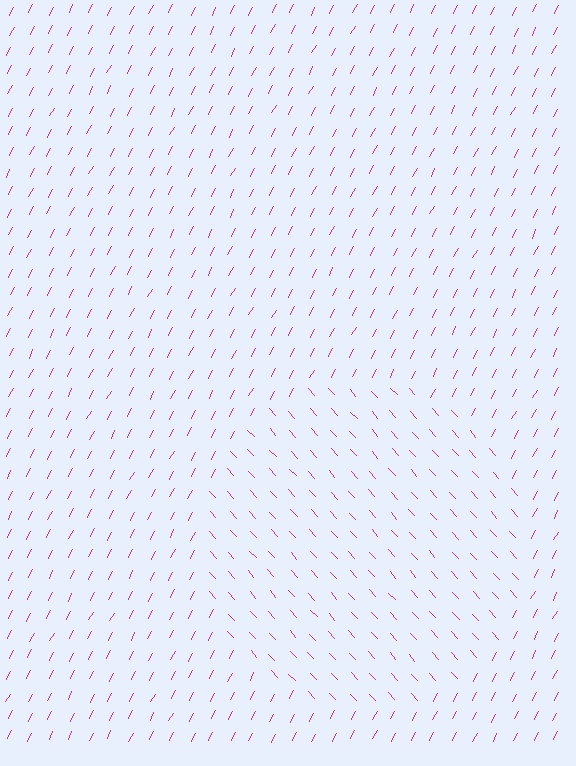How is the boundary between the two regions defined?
The boundary is defined purely by a change in line orientation (approximately 69 degrees difference). All lines are the same color and thickness.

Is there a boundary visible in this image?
Yes, there is a texture boundary formed by a change in line orientation.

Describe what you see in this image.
The image is filled with small magenta line segments. A circle region in the image has lines oriented differently from the surrounding lines, creating a visible texture boundary.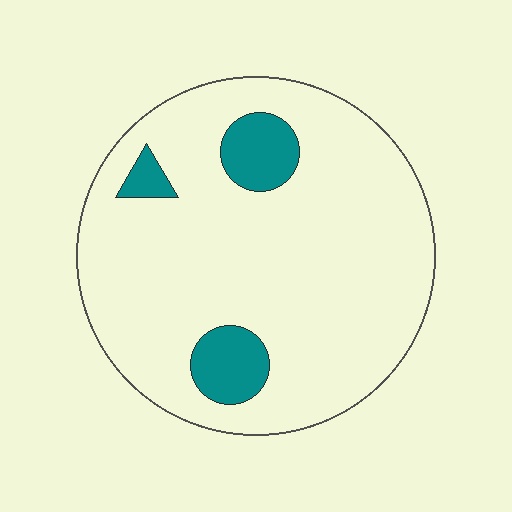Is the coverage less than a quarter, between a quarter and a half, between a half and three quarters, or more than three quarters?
Less than a quarter.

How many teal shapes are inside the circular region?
3.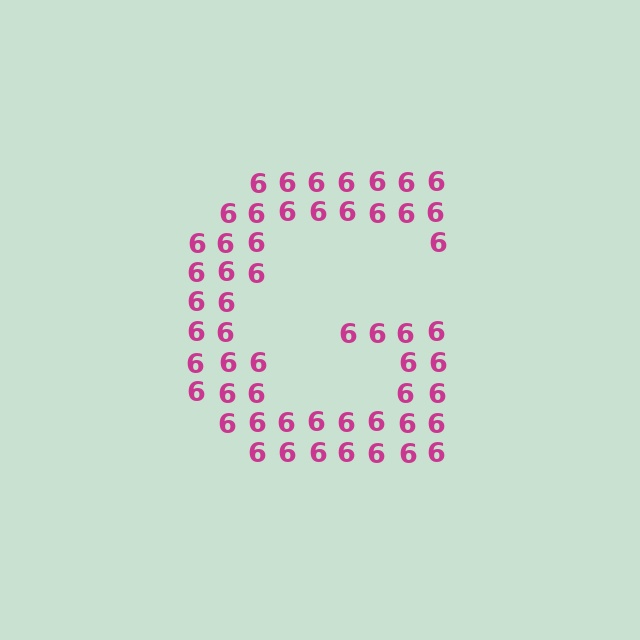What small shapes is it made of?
It is made of small digit 6's.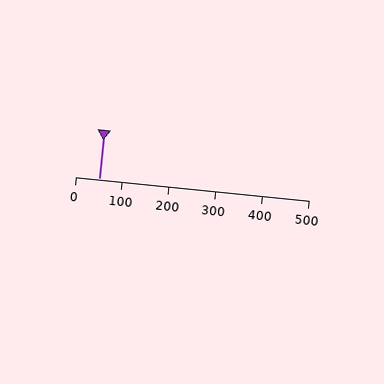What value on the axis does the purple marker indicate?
The marker indicates approximately 50.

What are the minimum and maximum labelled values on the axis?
The axis runs from 0 to 500.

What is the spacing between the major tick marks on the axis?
The major ticks are spaced 100 apart.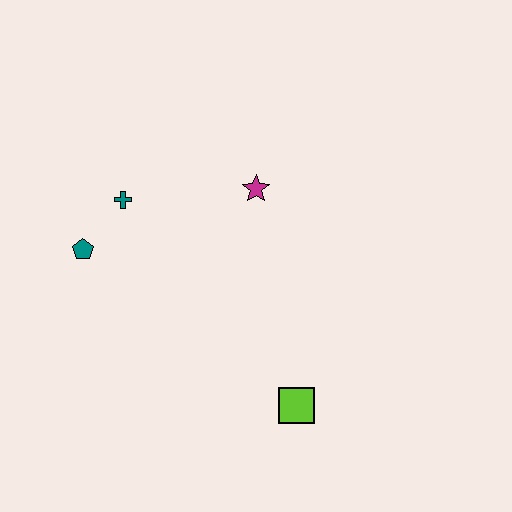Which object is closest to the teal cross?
The teal pentagon is closest to the teal cross.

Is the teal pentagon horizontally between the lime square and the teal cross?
No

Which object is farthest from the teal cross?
The lime square is farthest from the teal cross.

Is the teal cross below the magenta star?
Yes